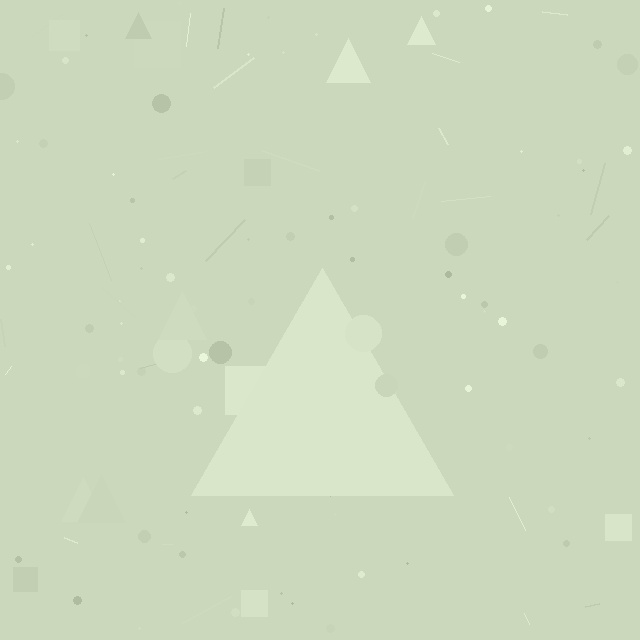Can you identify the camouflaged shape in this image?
The camouflaged shape is a triangle.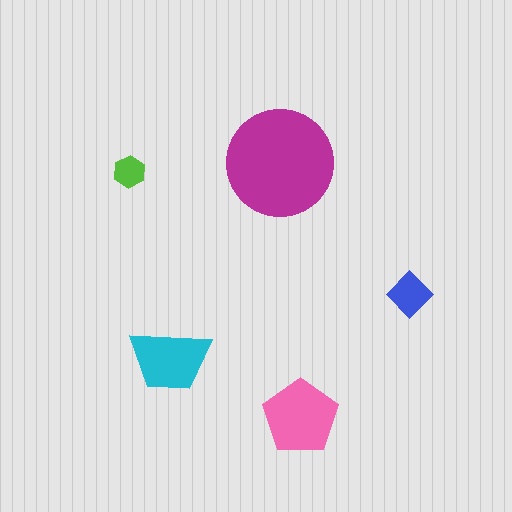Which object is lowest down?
The pink pentagon is bottommost.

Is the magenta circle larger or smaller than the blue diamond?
Larger.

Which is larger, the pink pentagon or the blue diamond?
The pink pentagon.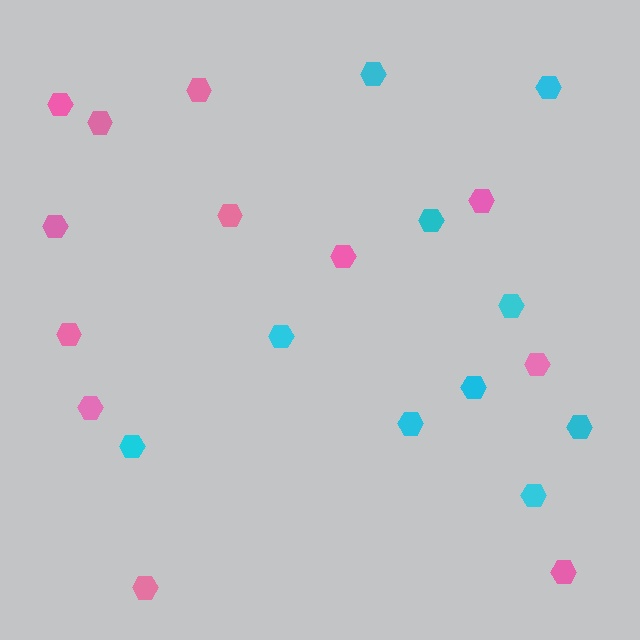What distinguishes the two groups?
There are 2 groups: one group of pink hexagons (12) and one group of cyan hexagons (10).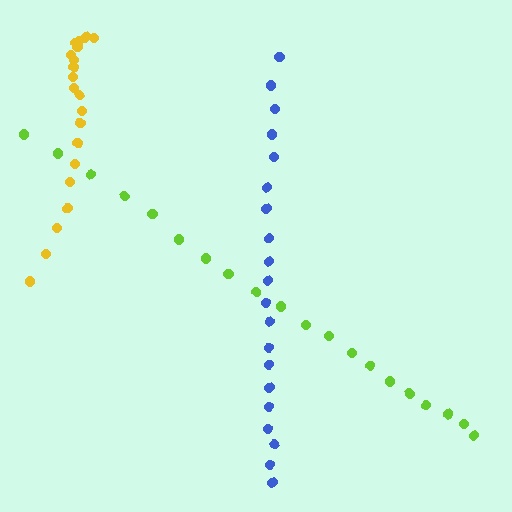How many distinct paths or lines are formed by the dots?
There are 3 distinct paths.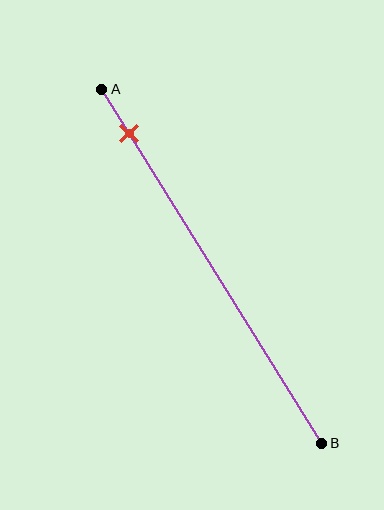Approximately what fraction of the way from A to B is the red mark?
The red mark is approximately 10% of the way from A to B.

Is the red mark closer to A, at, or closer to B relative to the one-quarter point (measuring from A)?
The red mark is closer to point A than the one-quarter point of segment AB.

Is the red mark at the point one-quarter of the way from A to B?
No, the mark is at about 10% from A, not at the 25% one-quarter point.